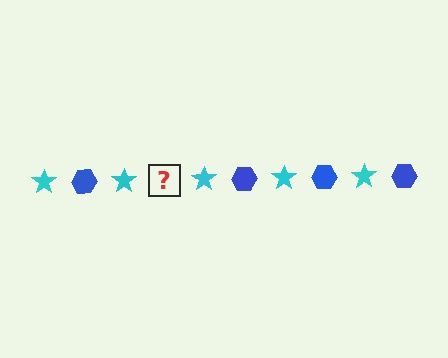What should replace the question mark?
The question mark should be replaced with a blue hexagon.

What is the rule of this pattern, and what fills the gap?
The rule is that the pattern alternates between cyan star and blue hexagon. The gap should be filled with a blue hexagon.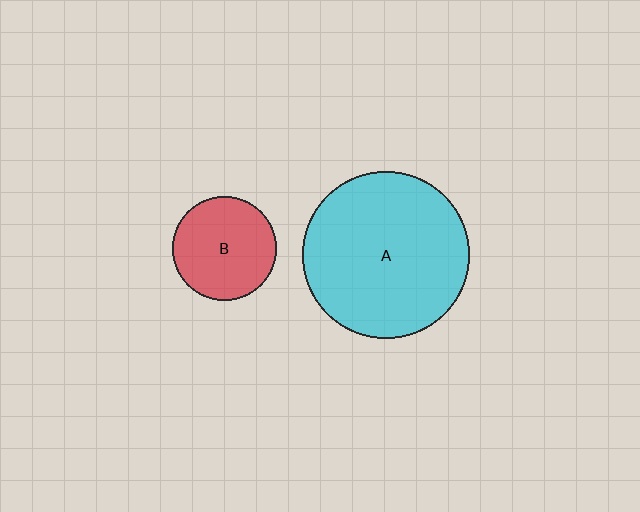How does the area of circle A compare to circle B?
Approximately 2.5 times.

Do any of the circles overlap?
No, none of the circles overlap.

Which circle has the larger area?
Circle A (cyan).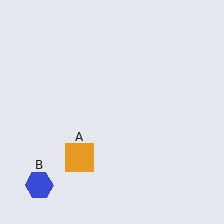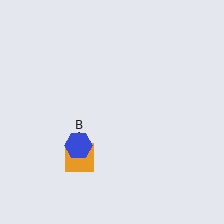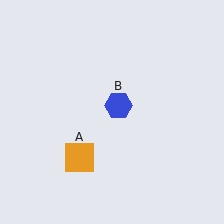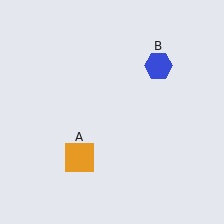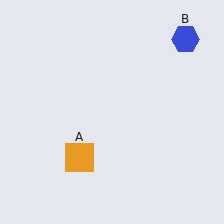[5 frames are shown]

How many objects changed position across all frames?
1 object changed position: blue hexagon (object B).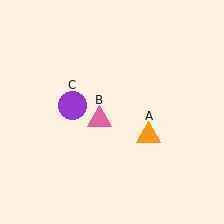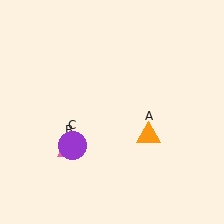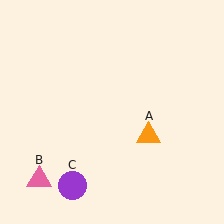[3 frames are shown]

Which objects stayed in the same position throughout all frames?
Orange triangle (object A) remained stationary.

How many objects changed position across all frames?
2 objects changed position: pink triangle (object B), purple circle (object C).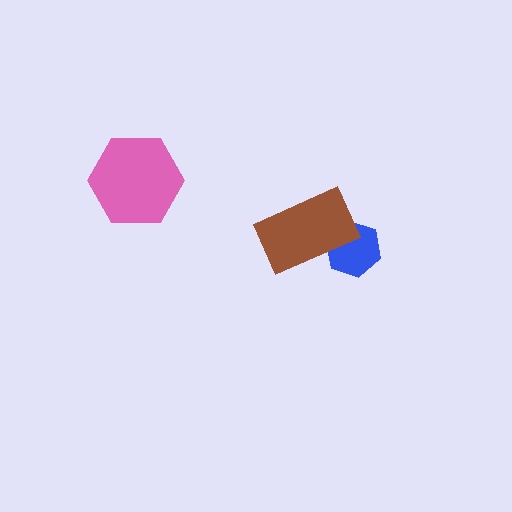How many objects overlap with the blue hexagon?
1 object overlaps with the blue hexagon.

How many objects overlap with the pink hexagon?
0 objects overlap with the pink hexagon.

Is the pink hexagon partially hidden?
No, no other shape covers it.